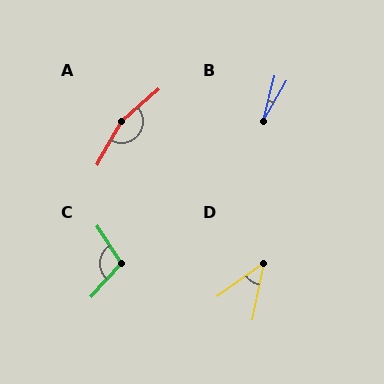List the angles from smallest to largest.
B (16°), D (43°), C (105°), A (159°).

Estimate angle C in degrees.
Approximately 105 degrees.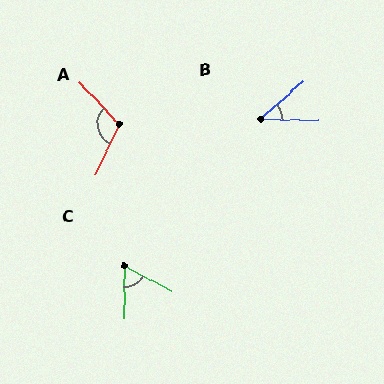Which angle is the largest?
A, at approximately 112 degrees.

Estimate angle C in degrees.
Approximately 62 degrees.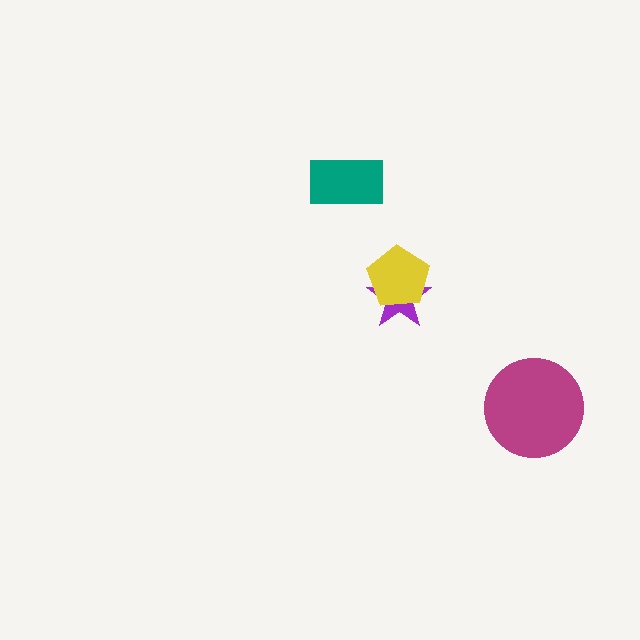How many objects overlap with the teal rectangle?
0 objects overlap with the teal rectangle.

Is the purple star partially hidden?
Yes, it is partially covered by another shape.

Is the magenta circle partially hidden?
No, no other shape covers it.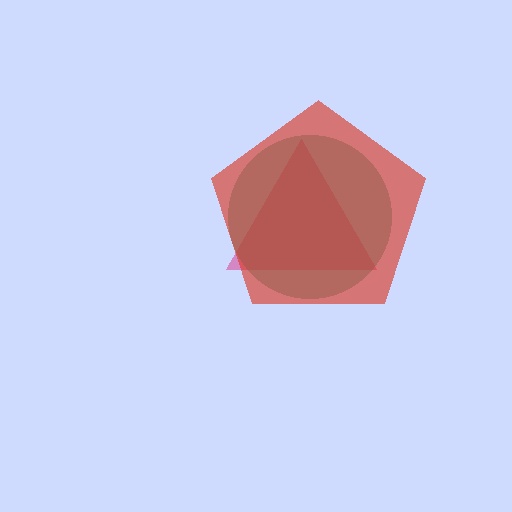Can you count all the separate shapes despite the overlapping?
Yes, there are 3 separate shapes.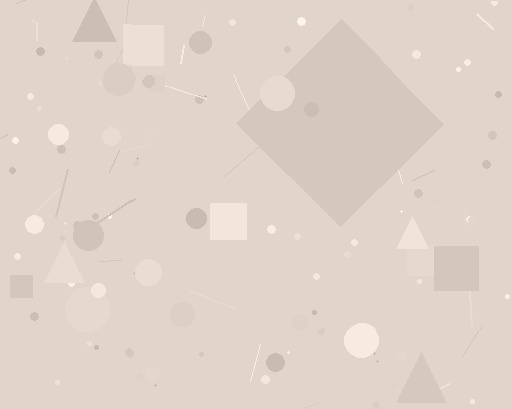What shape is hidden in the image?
A diamond is hidden in the image.